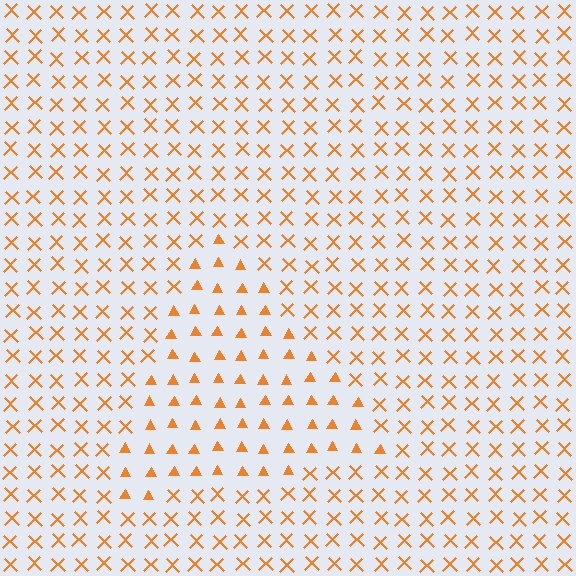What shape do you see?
I see a triangle.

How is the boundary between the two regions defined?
The boundary is defined by a change in element shape: triangles inside vs. X marks outside. All elements share the same color and spacing.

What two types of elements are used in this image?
The image uses triangles inside the triangle region and X marks outside it.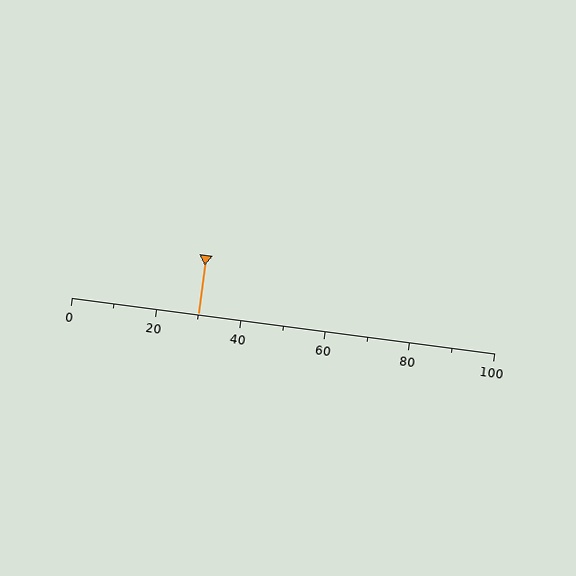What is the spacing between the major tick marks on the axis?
The major ticks are spaced 20 apart.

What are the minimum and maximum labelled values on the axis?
The axis runs from 0 to 100.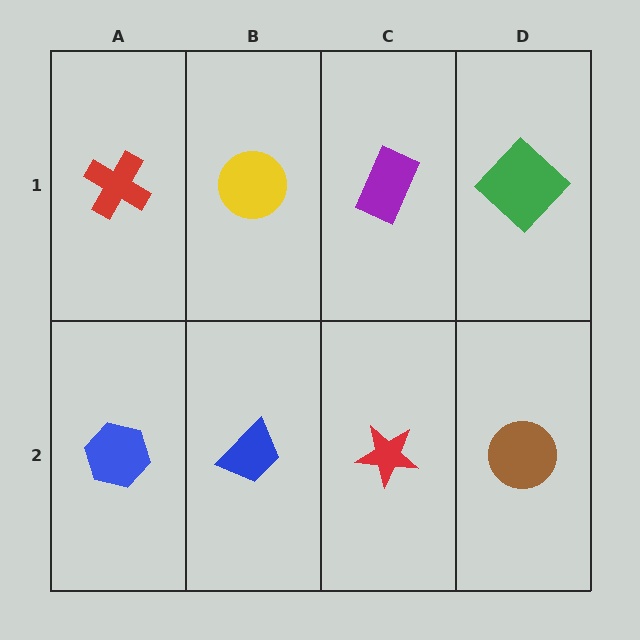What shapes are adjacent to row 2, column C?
A purple rectangle (row 1, column C), a blue trapezoid (row 2, column B), a brown circle (row 2, column D).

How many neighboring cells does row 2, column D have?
2.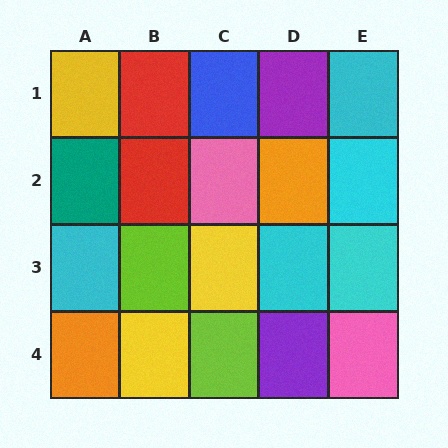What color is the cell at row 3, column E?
Cyan.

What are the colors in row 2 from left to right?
Teal, red, pink, orange, cyan.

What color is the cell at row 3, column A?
Cyan.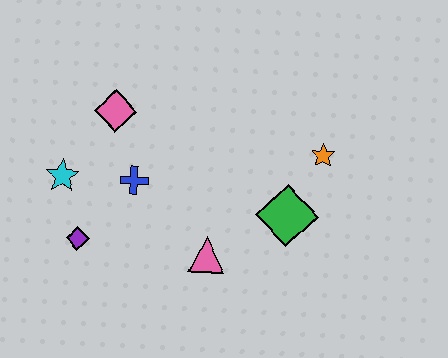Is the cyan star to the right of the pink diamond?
No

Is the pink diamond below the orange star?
No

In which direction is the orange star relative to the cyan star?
The orange star is to the right of the cyan star.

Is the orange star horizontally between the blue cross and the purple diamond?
No